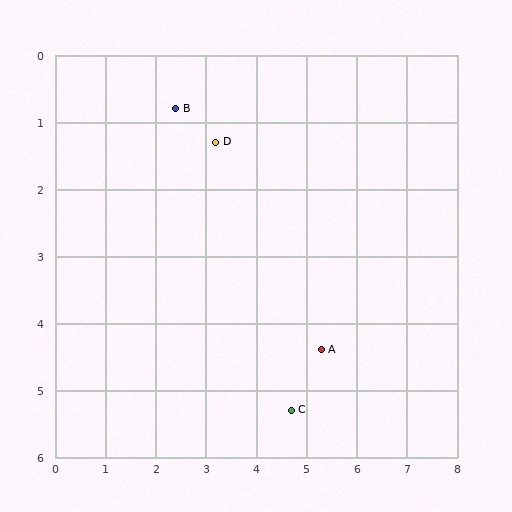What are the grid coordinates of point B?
Point B is at approximately (2.4, 0.8).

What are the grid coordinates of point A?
Point A is at approximately (5.3, 4.4).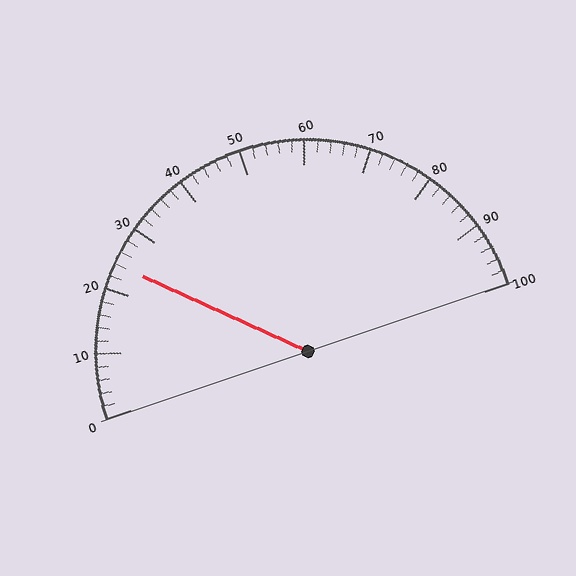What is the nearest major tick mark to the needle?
The nearest major tick mark is 20.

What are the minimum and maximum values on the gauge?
The gauge ranges from 0 to 100.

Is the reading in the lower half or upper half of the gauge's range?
The reading is in the lower half of the range (0 to 100).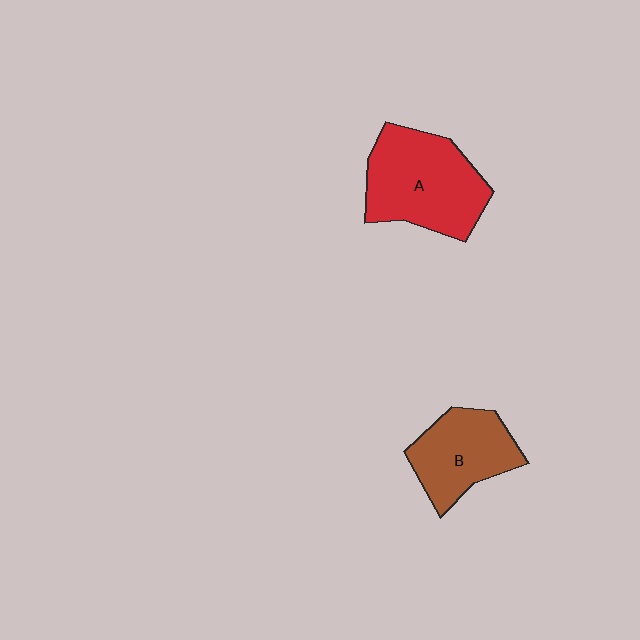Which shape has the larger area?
Shape A (red).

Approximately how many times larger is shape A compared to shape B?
Approximately 1.4 times.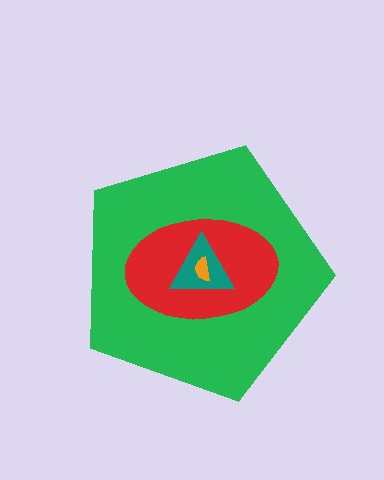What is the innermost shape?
The orange semicircle.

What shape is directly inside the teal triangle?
The orange semicircle.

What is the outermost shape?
The green pentagon.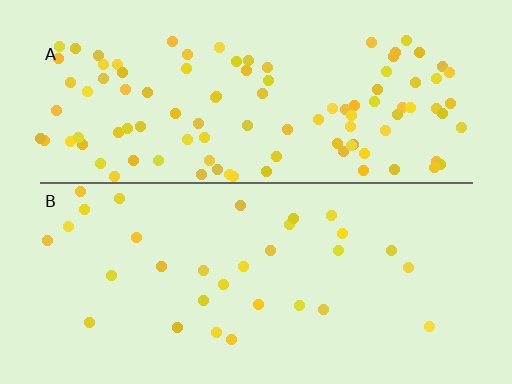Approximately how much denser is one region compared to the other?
Approximately 3.4× — region A over region B.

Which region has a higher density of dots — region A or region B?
A (the top).